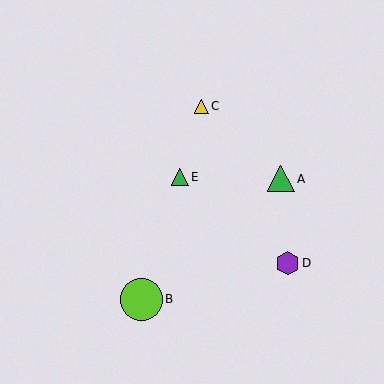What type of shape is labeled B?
Shape B is a lime circle.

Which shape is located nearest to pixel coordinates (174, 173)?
The green triangle (labeled E) at (180, 177) is nearest to that location.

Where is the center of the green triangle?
The center of the green triangle is at (180, 177).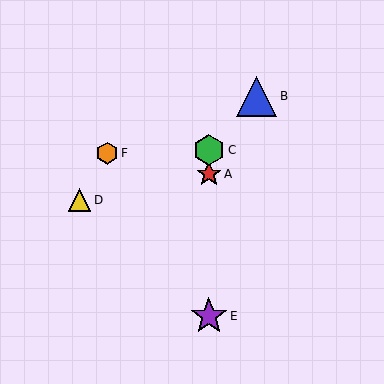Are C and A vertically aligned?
Yes, both are at x≈209.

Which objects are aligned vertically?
Objects A, C, E are aligned vertically.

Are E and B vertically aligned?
No, E is at x≈209 and B is at x≈257.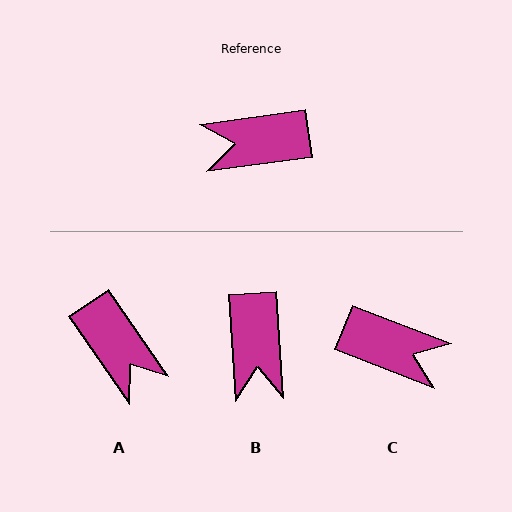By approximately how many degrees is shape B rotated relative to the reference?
Approximately 86 degrees counter-clockwise.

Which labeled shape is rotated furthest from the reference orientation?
C, about 151 degrees away.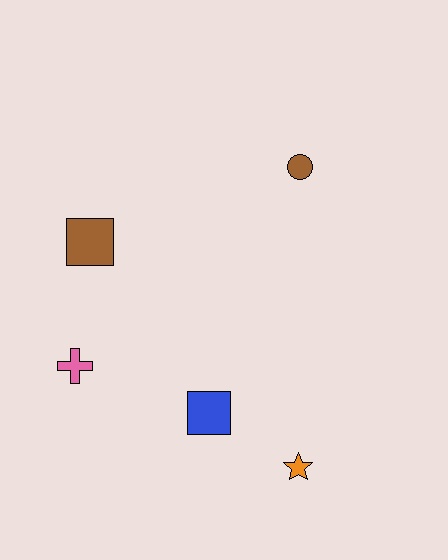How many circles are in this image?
There is 1 circle.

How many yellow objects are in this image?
There are no yellow objects.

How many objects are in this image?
There are 5 objects.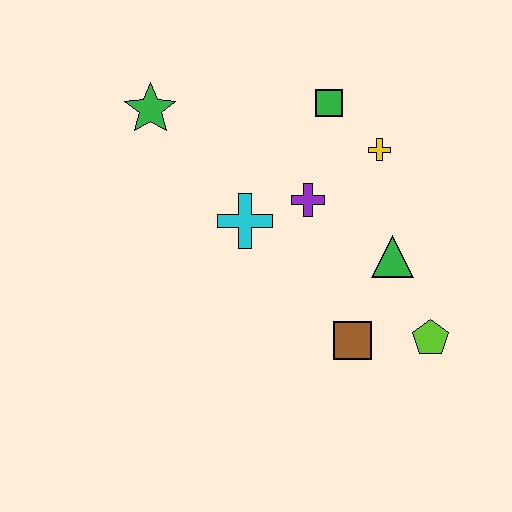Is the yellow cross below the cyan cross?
No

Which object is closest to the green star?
The cyan cross is closest to the green star.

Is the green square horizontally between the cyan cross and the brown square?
Yes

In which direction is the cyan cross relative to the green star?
The cyan cross is below the green star.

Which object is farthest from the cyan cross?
The lime pentagon is farthest from the cyan cross.